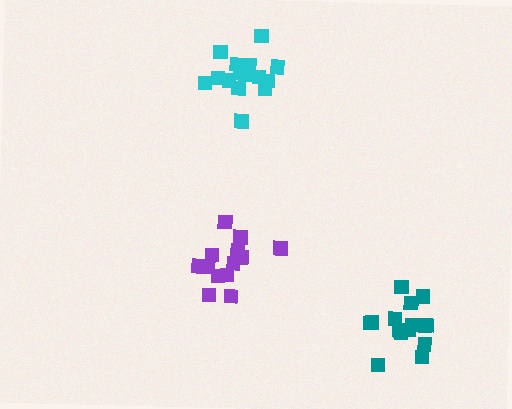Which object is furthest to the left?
The cyan cluster is leftmost.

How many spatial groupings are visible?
There are 3 spatial groupings.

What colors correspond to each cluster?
The clusters are colored: teal, purple, cyan.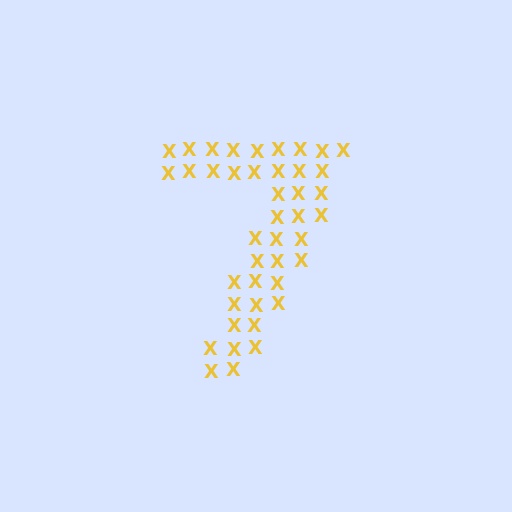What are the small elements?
The small elements are letter X's.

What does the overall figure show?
The overall figure shows the digit 7.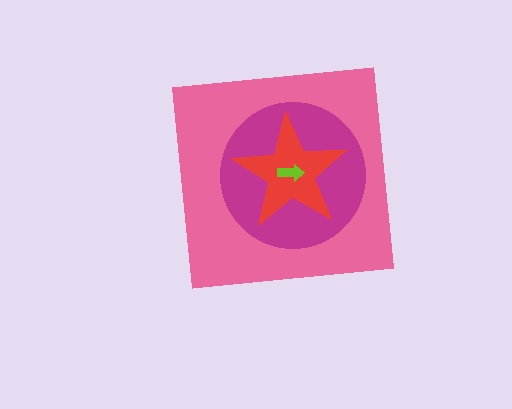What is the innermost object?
The lime arrow.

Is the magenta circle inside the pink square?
Yes.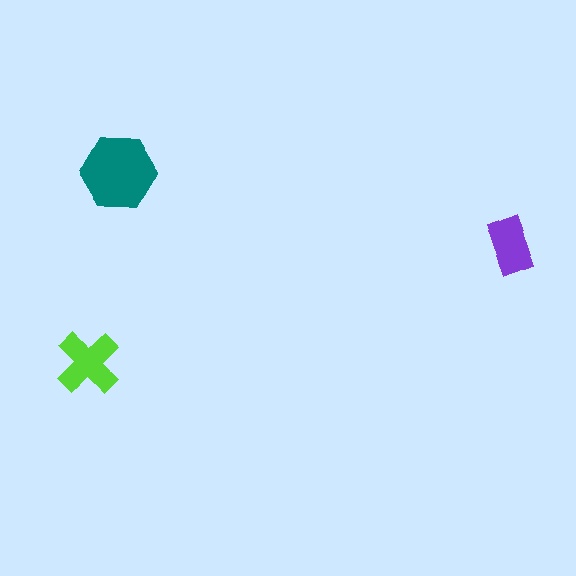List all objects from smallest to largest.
The purple rectangle, the lime cross, the teal hexagon.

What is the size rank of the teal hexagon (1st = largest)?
1st.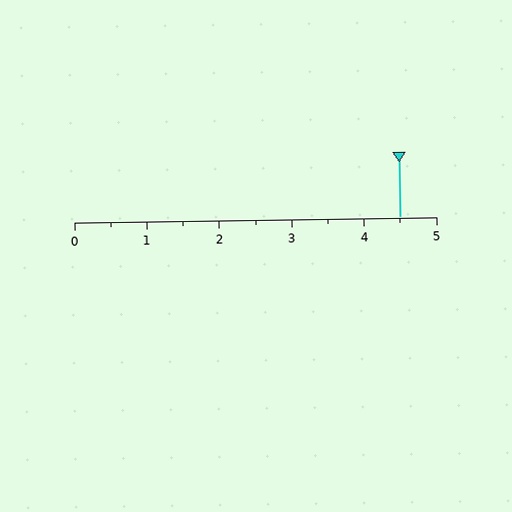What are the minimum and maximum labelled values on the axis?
The axis runs from 0 to 5.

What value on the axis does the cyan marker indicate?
The marker indicates approximately 4.5.